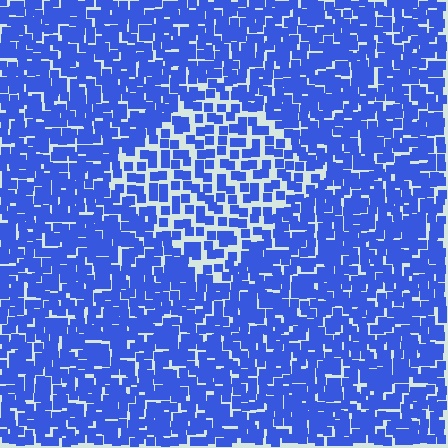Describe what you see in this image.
The image contains small blue elements arranged at two different densities. A diamond-shaped region is visible where the elements are less densely packed than the surrounding area.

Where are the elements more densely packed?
The elements are more densely packed outside the diamond boundary.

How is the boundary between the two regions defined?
The boundary is defined by a change in element density (approximately 1.8x ratio). All elements are the same color, size, and shape.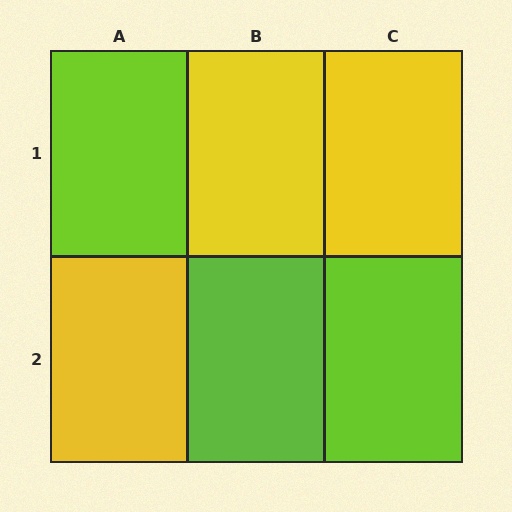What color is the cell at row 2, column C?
Lime.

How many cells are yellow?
3 cells are yellow.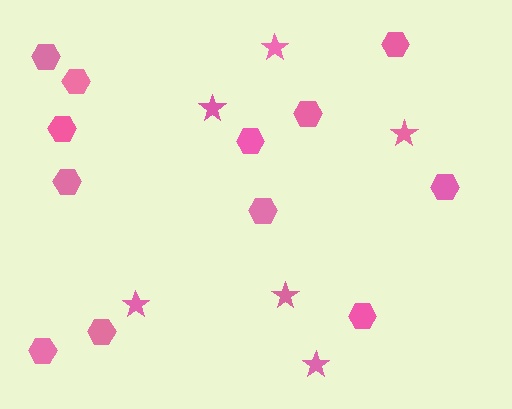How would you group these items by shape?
There are 2 groups: one group of hexagons (12) and one group of stars (6).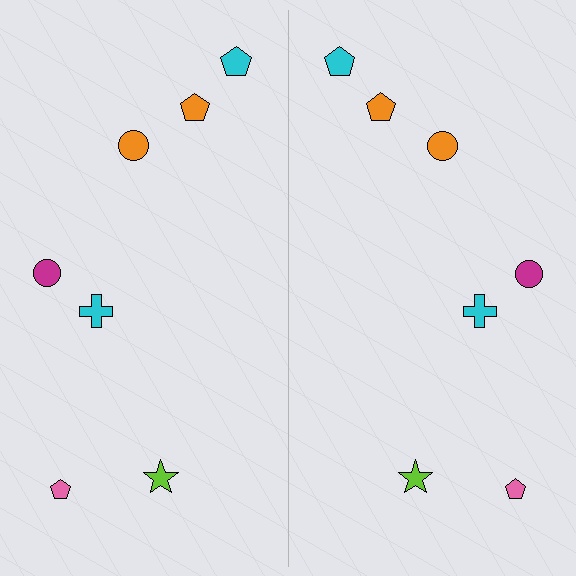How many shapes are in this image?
There are 14 shapes in this image.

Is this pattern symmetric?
Yes, this pattern has bilateral (reflection) symmetry.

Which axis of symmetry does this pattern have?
The pattern has a vertical axis of symmetry running through the center of the image.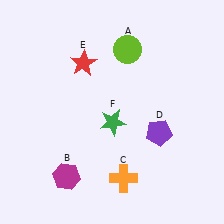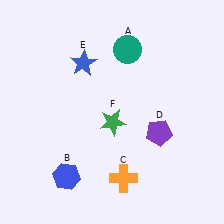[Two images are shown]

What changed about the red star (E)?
In Image 1, E is red. In Image 2, it changed to blue.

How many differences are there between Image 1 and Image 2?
There are 3 differences between the two images.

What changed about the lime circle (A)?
In Image 1, A is lime. In Image 2, it changed to teal.